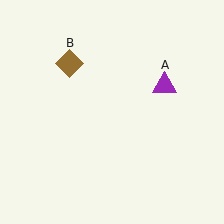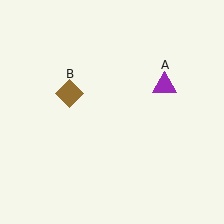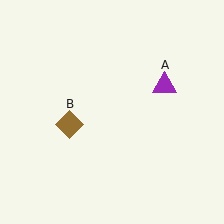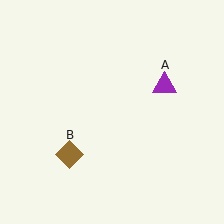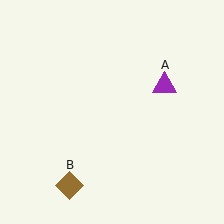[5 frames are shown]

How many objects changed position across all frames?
1 object changed position: brown diamond (object B).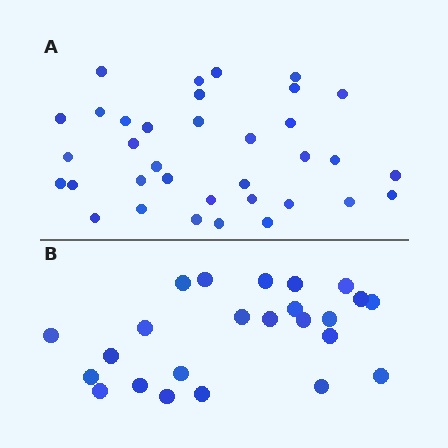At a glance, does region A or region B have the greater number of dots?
Region A (the top region) has more dots.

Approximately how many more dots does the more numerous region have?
Region A has roughly 12 or so more dots than region B.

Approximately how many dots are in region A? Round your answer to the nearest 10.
About 40 dots. (The exact count is 35, which rounds to 40.)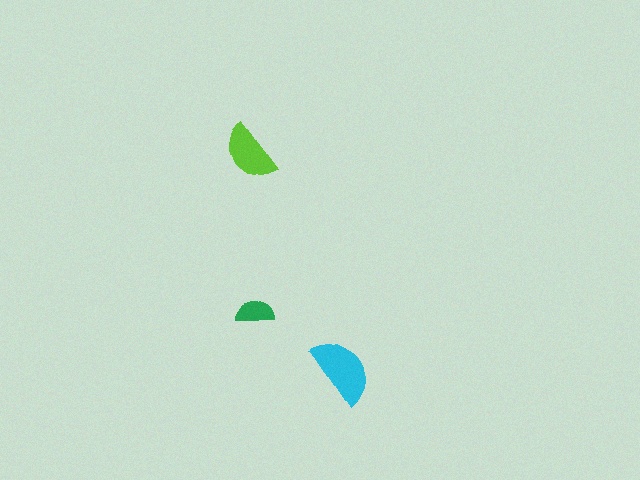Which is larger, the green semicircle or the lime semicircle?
The lime one.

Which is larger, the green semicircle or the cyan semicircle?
The cyan one.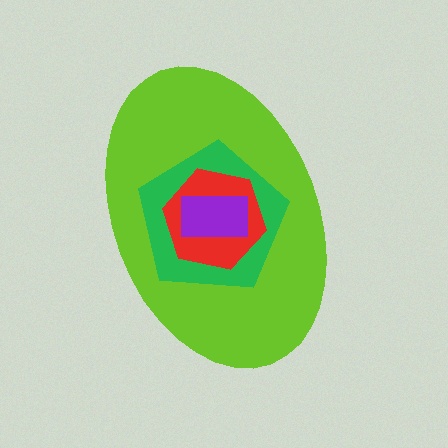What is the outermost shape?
The lime ellipse.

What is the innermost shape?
The purple rectangle.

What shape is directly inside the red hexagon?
The purple rectangle.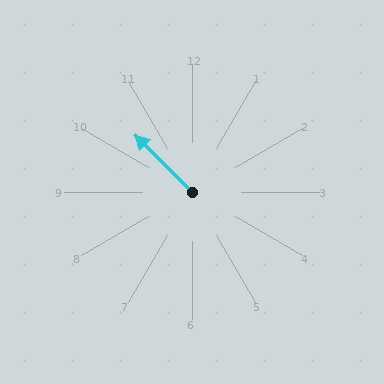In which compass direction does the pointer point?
Northwest.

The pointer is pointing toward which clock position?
Roughly 10 o'clock.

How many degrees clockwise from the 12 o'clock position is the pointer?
Approximately 315 degrees.